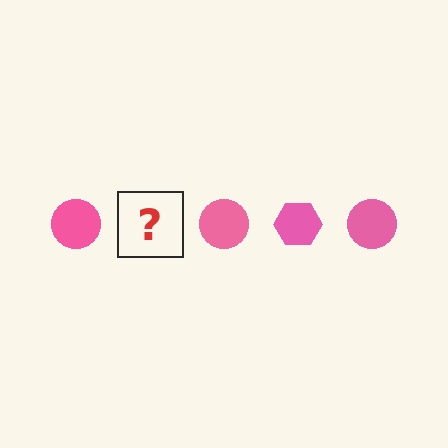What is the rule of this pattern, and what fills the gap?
The rule is that the pattern cycles through circle, hexagon shapes in pink. The gap should be filled with a pink hexagon.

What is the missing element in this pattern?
The missing element is a pink hexagon.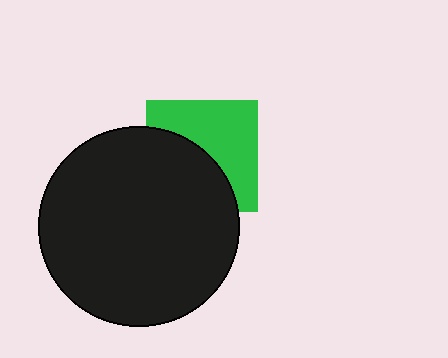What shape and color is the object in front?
The object in front is a black circle.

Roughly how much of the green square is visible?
About half of it is visible (roughly 53%).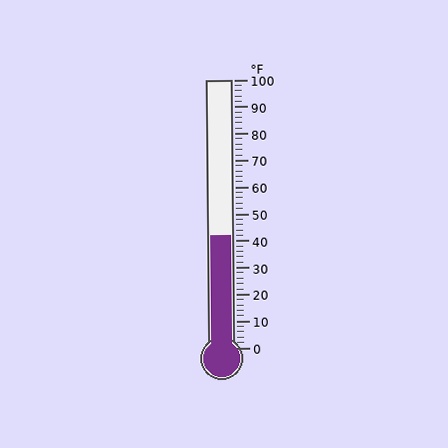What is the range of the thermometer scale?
The thermometer scale ranges from 0°F to 100°F.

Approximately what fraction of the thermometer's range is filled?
The thermometer is filled to approximately 40% of its range.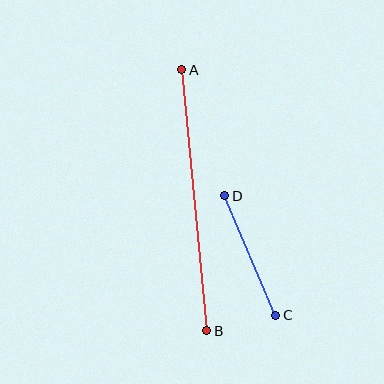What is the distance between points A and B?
The distance is approximately 263 pixels.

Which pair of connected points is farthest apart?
Points A and B are farthest apart.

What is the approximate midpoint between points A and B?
The midpoint is at approximately (194, 200) pixels.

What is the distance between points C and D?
The distance is approximately 130 pixels.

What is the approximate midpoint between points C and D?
The midpoint is at approximately (250, 255) pixels.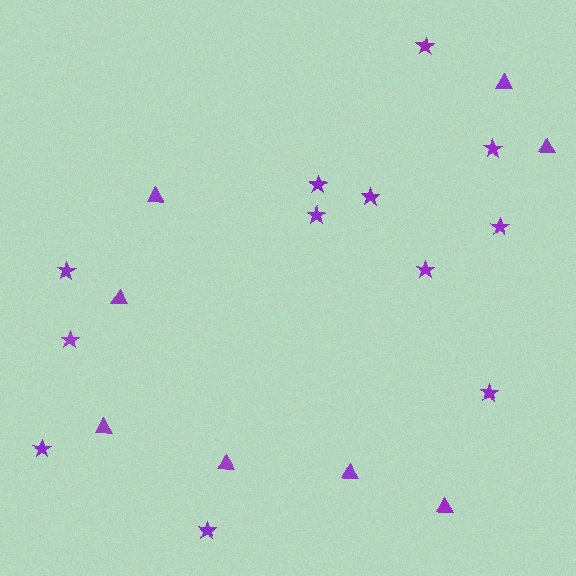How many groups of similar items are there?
There are 2 groups: one group of stars (12) and one group of triangles (8).